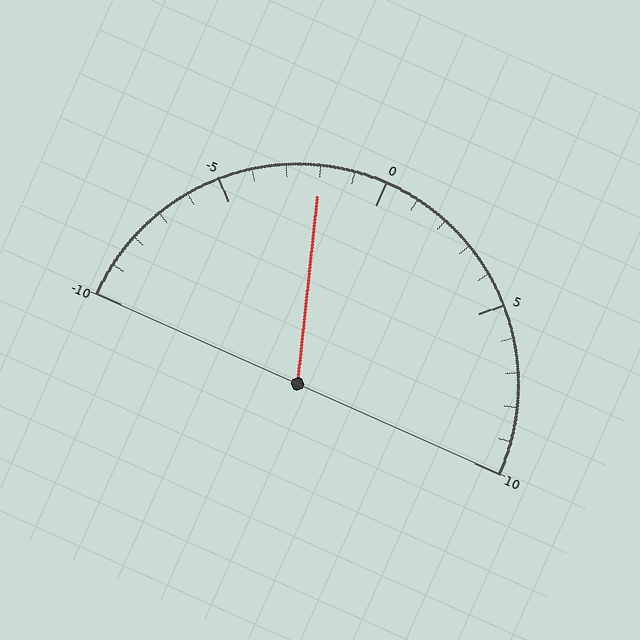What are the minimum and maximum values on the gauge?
The gauge ranges from -10 to 10.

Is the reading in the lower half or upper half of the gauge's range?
The reading is in the lower half of the range (-10 to 10).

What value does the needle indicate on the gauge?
The needle indicates approximately -2.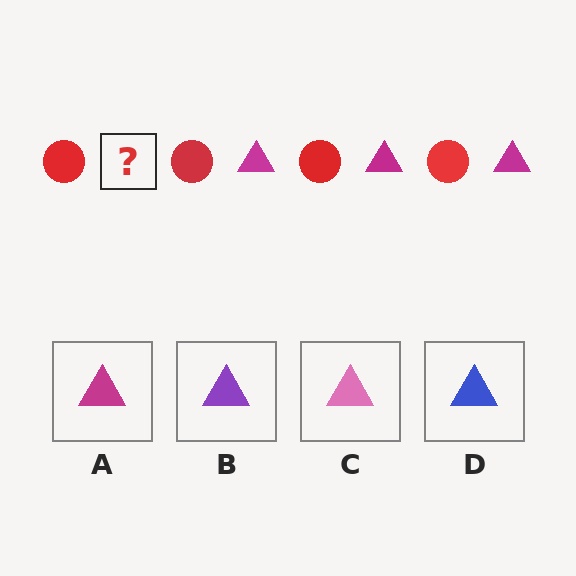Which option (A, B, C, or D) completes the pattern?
A.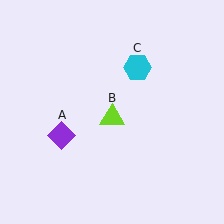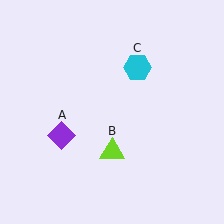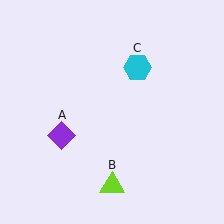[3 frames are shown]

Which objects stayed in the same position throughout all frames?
Purple diamond (object A) and cyan hexagon (object C) remained stationary.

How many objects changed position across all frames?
1 object changed position: lime triangle (object B).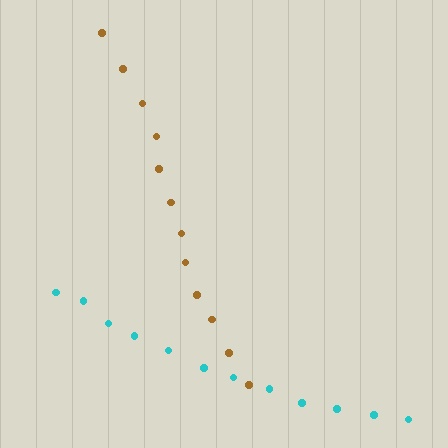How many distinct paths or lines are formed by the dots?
There are 2 distinct paths.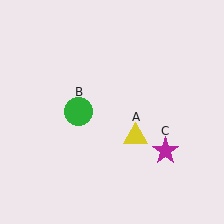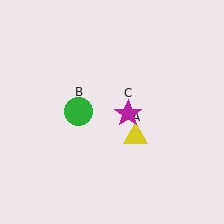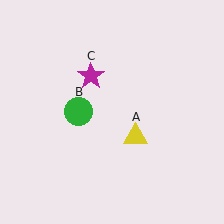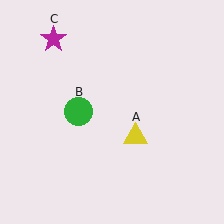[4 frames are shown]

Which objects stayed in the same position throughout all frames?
Yellow triangle (object A) and green circle (object B) remained stationary.